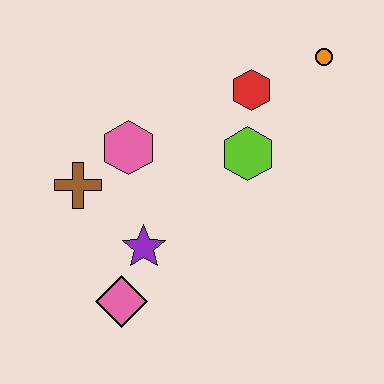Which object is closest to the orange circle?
The red hexagon is closest to the orange circle.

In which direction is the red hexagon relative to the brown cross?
The red hexagon is to the right of the brown cross.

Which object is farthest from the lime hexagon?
The pink diamond is farthest from the lime hexagon.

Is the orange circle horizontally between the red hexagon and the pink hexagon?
No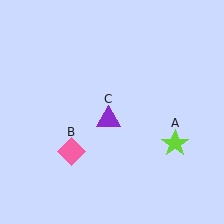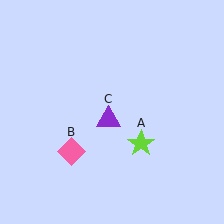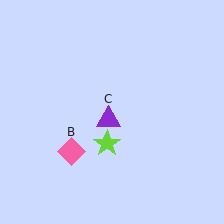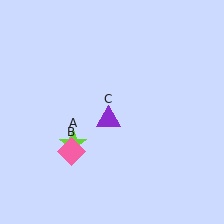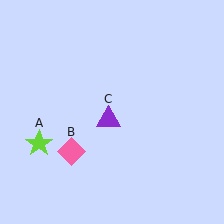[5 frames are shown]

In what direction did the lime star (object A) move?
The lime star (object A) moved left.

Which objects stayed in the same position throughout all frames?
Pink diamond (object B) and purple triangle (object C) remained stationary.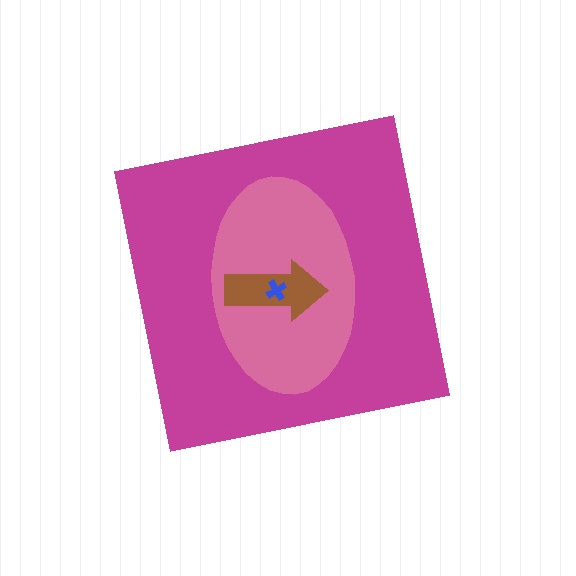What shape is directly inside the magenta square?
The pink ellipse.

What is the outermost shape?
The magenta square.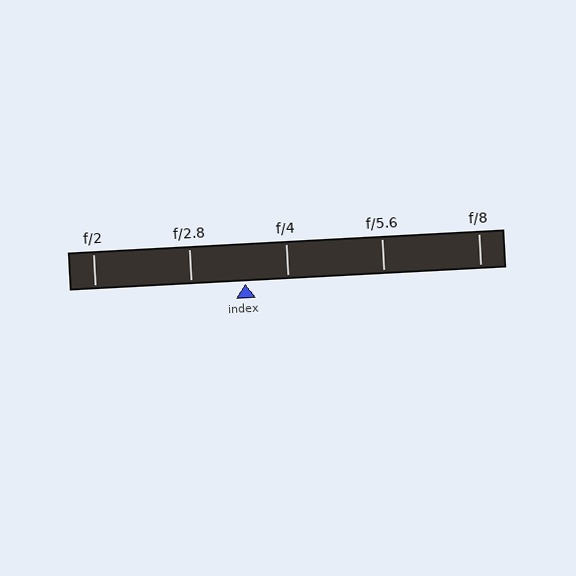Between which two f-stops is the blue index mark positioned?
The index mark is between f/2.8 and f/4.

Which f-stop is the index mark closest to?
The index mark is closest to f/4.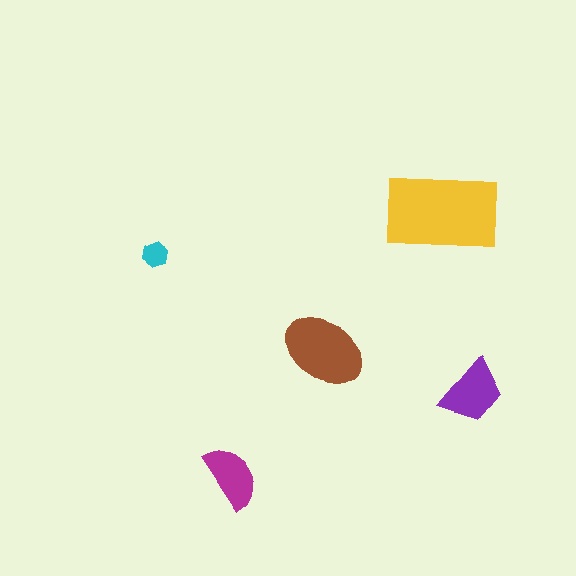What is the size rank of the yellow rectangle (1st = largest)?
1st.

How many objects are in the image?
There are 5 objects in the image.